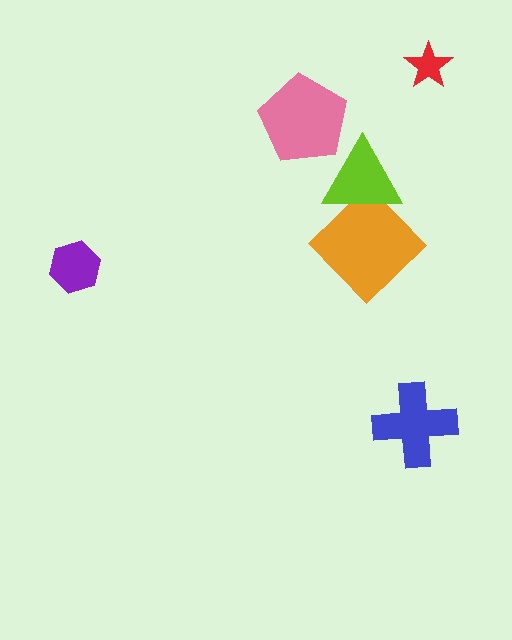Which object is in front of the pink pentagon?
The lime triangle is in front of the pink pentagon.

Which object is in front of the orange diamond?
The lime triangle is in front of the orange diamond.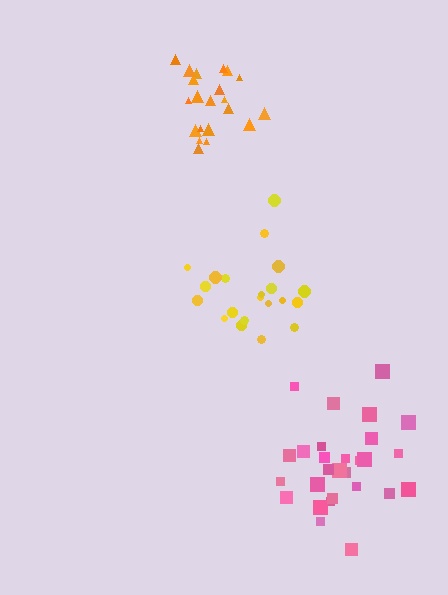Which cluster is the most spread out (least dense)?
Pink.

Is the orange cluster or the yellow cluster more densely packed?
Orange.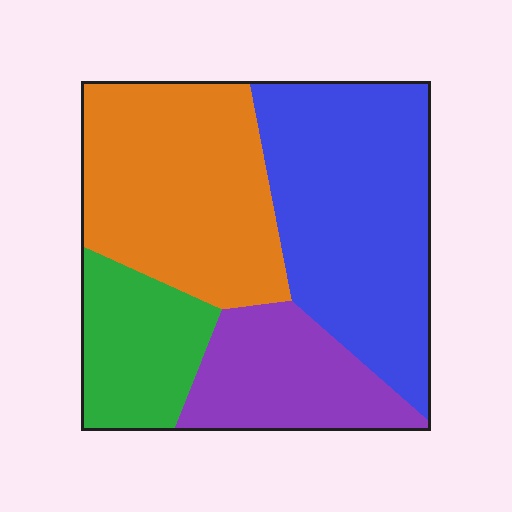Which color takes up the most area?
Blue, at roughly 35%.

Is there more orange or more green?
Orange.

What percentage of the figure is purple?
Purple takes up about one sixth (1/6) of the figure.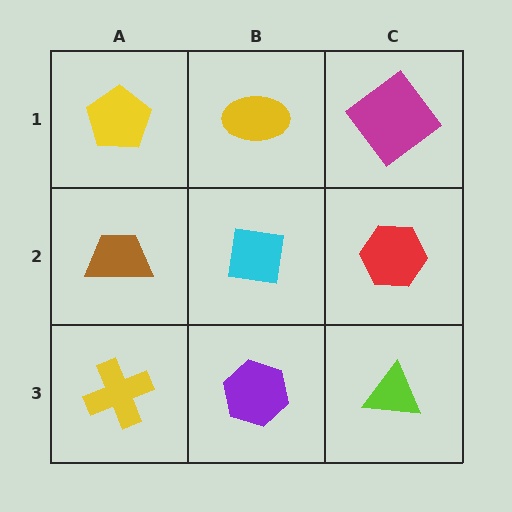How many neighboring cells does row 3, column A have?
2.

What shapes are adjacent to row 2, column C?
A magenta diamond (row 1, column C), a lime triangle (row 3, column C), a cyan square (row 2, column B).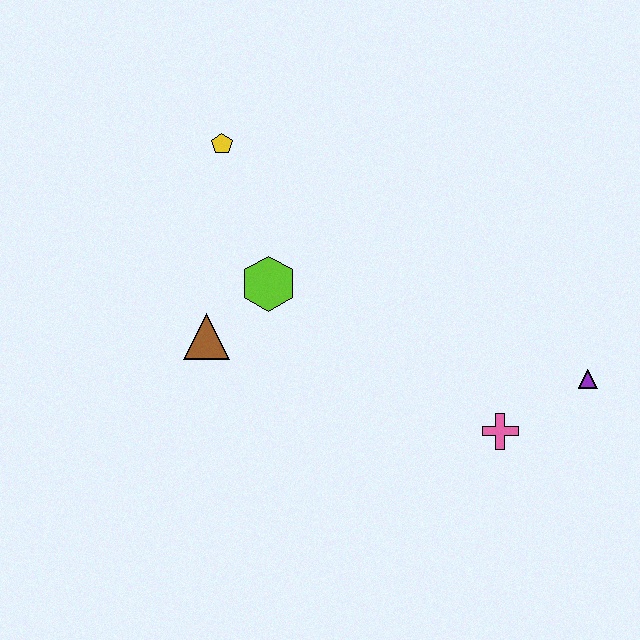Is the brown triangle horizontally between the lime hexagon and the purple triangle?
No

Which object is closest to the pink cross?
The purple triangle is closest to the pink cross.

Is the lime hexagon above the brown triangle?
Yes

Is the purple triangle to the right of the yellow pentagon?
Yes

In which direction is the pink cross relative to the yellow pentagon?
The pink cross is below the yellow pentagon.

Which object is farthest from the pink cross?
The yellow pentagon is farthest from the pink cross.